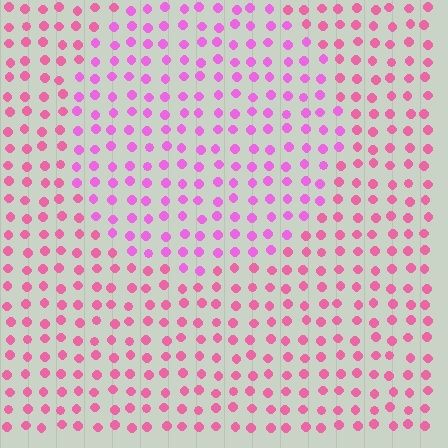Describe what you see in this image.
The image is filled with small pink elements in a uniform arrangement. A circle-shaped region is visible where the elements are tinted to a slightly different hue, forming a subtle color boundary.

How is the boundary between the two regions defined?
The boundary is defined purely by a slight shift in hue (about 28 degrees). Spacing, size, and orientation are identical on both sides.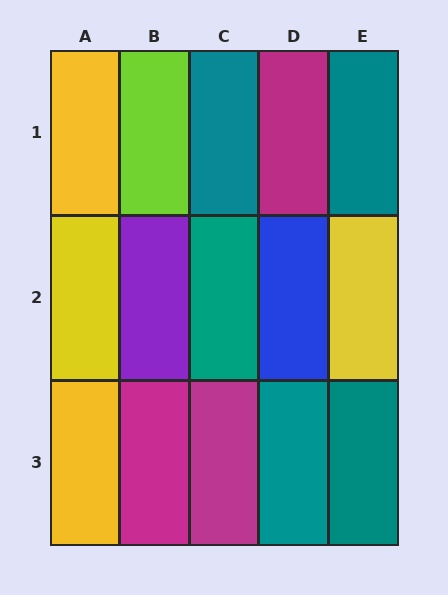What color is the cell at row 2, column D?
Blue.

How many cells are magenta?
3 cells are magenta.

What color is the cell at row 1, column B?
Lime.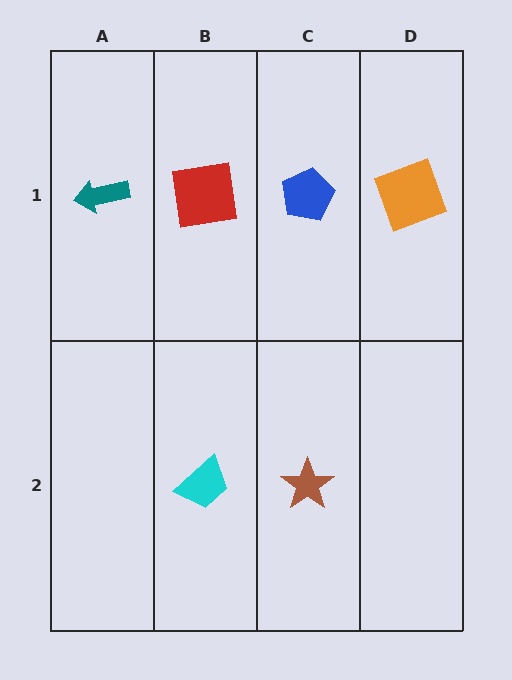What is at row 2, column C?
A brown star.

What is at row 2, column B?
A cyan trapezoid.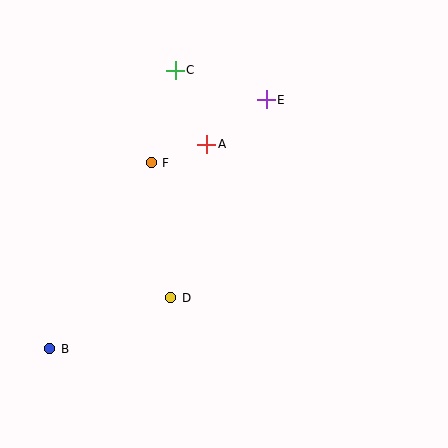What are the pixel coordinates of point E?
Point E is at (266, 100).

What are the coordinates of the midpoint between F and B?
The midpoint between F and B is at (101, 256).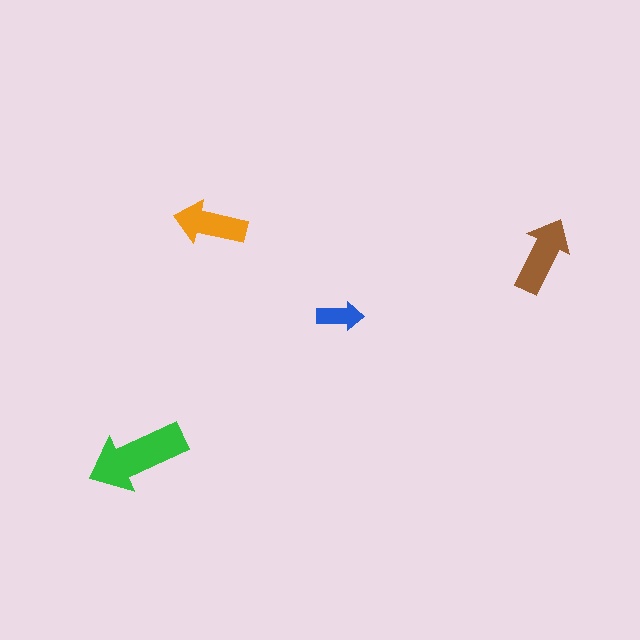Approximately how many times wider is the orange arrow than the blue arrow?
About 1.5 times wider.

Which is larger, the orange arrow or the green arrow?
The green one.